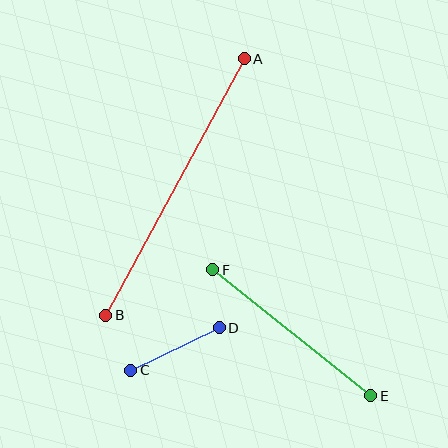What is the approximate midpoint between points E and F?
The midpoint is at approximately (292, 333) pixels.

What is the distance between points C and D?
The distance is approximately 98 pixels.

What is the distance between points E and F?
The distance is approximately 202 pixels.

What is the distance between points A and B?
The distance is approximately 291 pixels.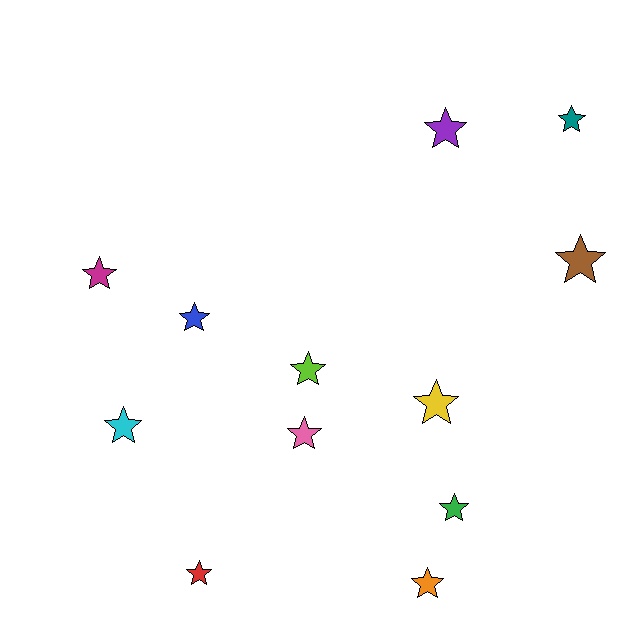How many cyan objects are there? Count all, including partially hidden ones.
There is 1 cyan object.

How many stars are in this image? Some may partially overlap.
There are 12 stars.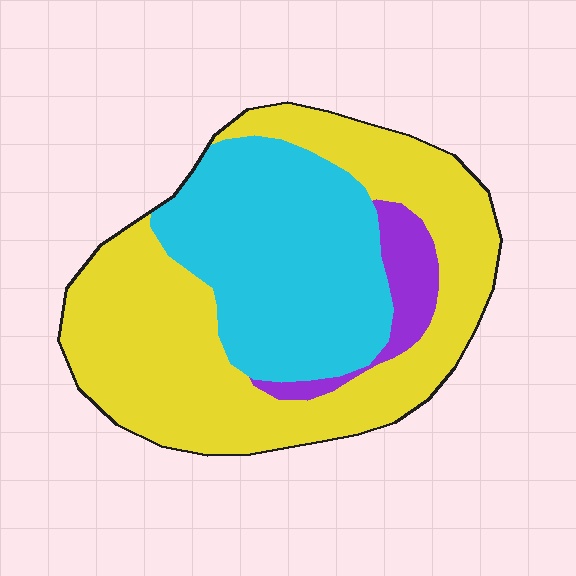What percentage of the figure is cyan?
Cyan covers about 35% of the figure.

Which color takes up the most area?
Yellow, at roughly 55%.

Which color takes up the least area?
Purple, at roughly 5%.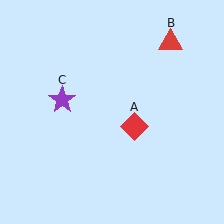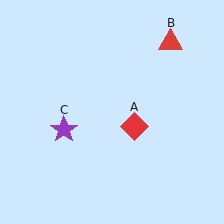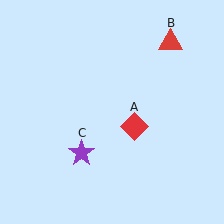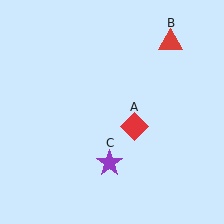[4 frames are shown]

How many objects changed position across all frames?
1 object changed position: purple star (object C).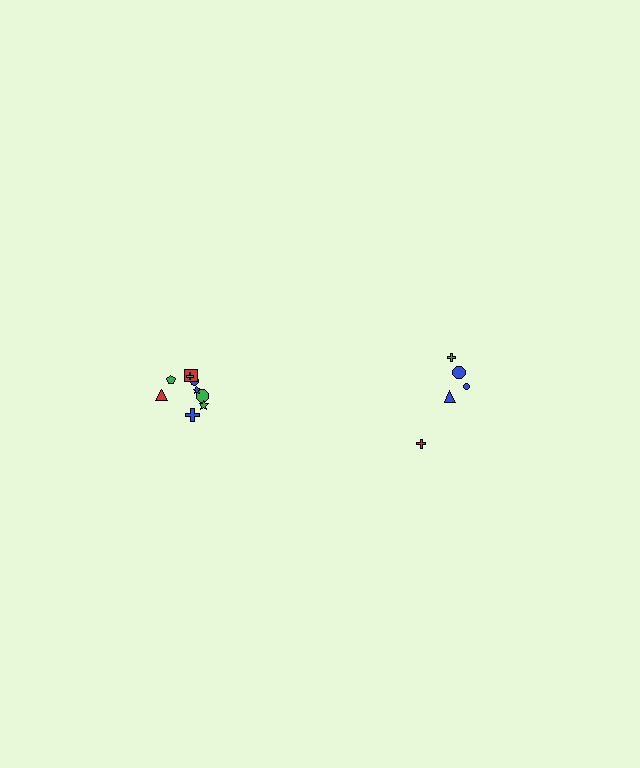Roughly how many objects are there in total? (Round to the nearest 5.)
Roughly 15 objects in total.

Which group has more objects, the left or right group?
The left group.